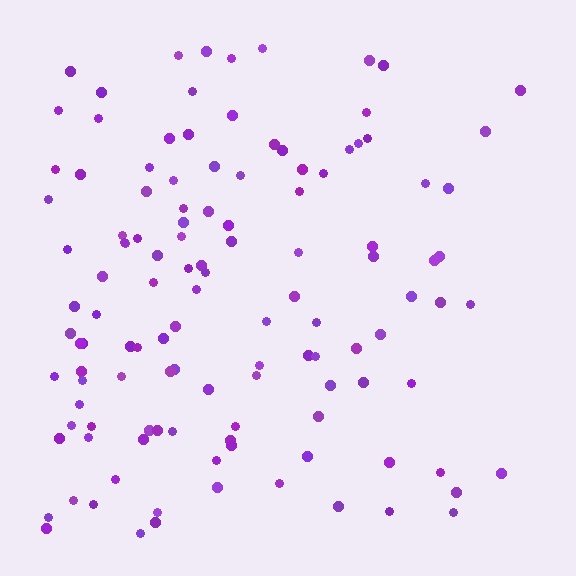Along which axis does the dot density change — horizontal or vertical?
Horizontal.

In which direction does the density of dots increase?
From right to left, with the left side densest.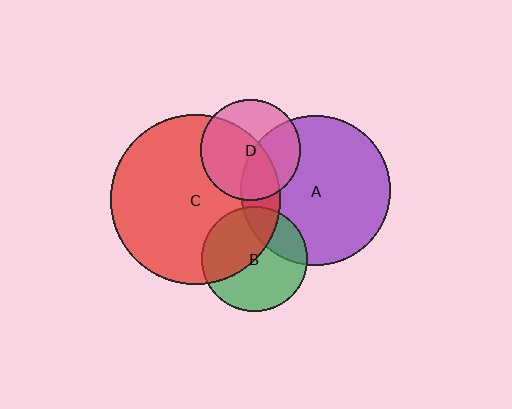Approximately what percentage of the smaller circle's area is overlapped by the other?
Approximately 40%.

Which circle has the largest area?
Circle C (red).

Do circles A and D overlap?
Yes.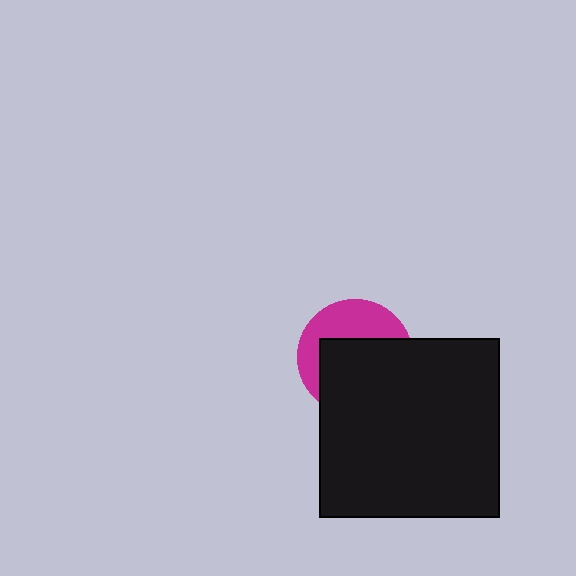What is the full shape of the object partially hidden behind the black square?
The partially hidden object is a magenta circle.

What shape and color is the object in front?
The object in front is a black square.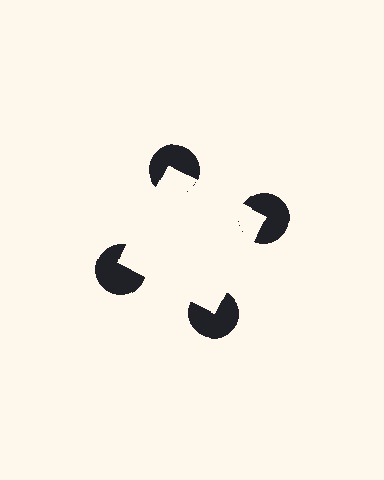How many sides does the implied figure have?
4 sides.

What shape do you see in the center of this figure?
An illusory square — its edges are inferred from the aligned wedge cuts in the pac-man discs, not physically drawn.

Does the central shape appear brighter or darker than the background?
It typically appears slightly brighter than the background, even though no actual brightness change is drawn.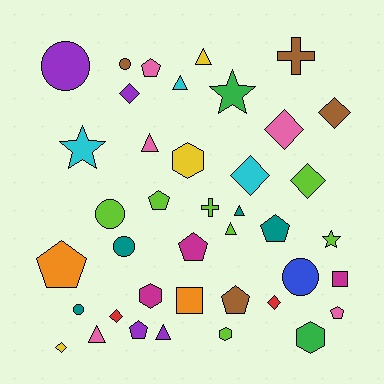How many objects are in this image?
There are 40 objects.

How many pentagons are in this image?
There are 8 pentagons.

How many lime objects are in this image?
There are 7 lime objects.